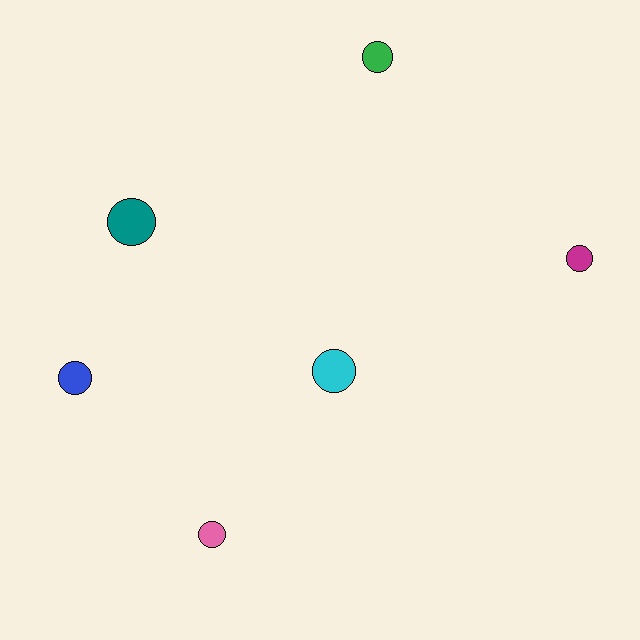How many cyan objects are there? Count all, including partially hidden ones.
There is 1 cyan object.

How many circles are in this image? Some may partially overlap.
There are 6 circles.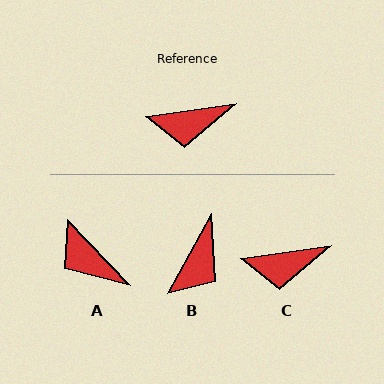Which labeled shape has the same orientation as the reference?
C.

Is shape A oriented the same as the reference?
No, it is off by about 55 degrees.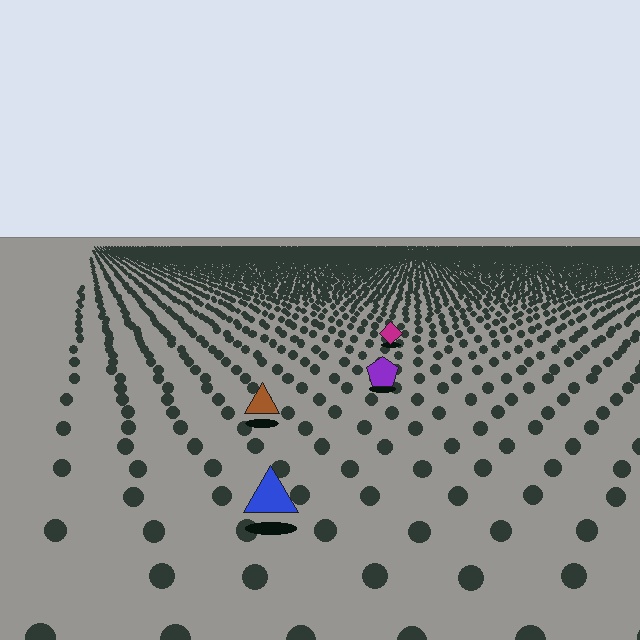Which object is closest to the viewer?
The blue triangle is closest. The texture marks near it are larger and more spread out.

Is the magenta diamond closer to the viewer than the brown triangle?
No. The brown triangle is closer — you can tell from the texture gradient: the ground texture is coarser near it.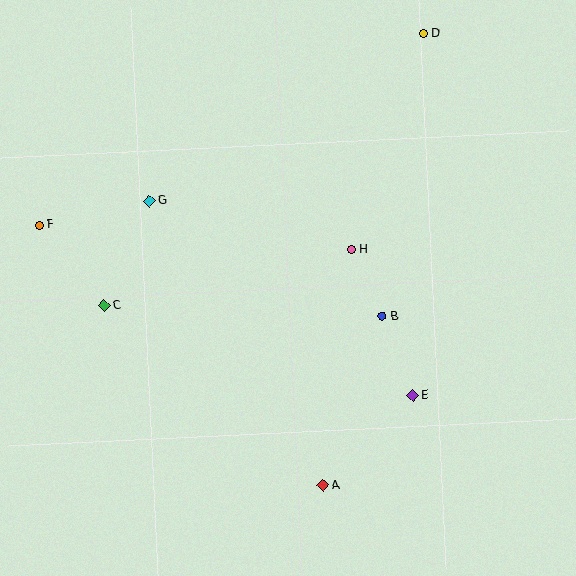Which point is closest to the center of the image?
Point H at (352, 250) is closest to the center.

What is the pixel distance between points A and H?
The distance between A and H is 237 pixels.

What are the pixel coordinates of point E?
Point E is at (413, 395).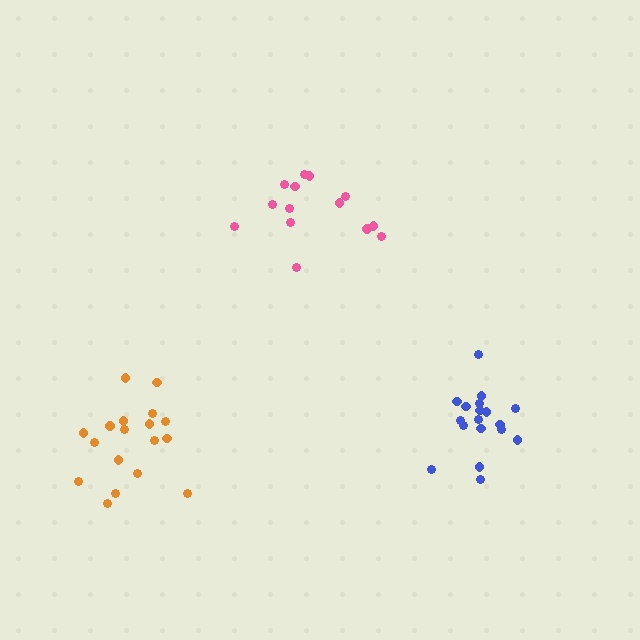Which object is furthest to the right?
The blue cluster is rightmost.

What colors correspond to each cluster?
The clusters are colored: pink, blue, orange.